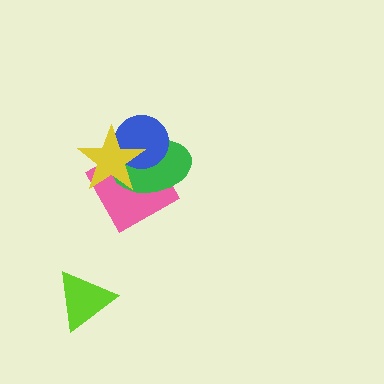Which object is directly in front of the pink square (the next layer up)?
The green ellipse is directly in front of the pink square.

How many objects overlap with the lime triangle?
0 objects overlap with the lime triangle.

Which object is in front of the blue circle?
The yellow star is in front of the blue circle.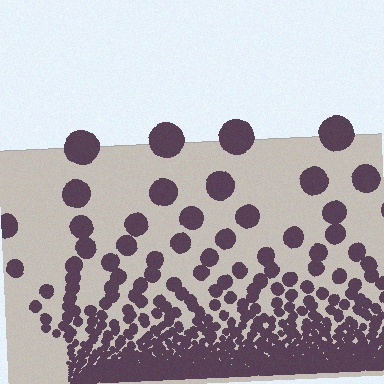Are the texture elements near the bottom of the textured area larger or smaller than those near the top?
Smaller. The gradient is inverted — elements near the bottom are smaller and denser.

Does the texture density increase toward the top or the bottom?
Density increases toward the bottom.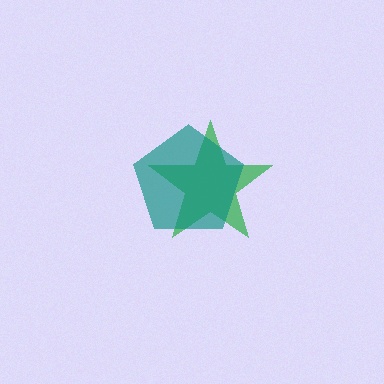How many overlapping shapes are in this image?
There are 2 overlapping shapes in the image.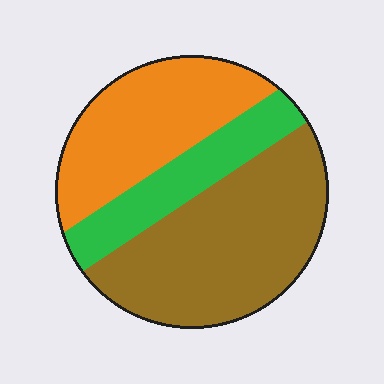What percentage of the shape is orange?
Orange takes up about one third (1/3) of the shape.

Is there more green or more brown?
Brown.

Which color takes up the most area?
Brown, at roughly 45%.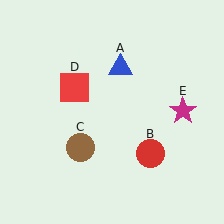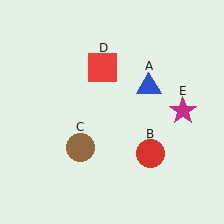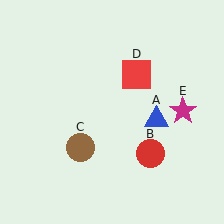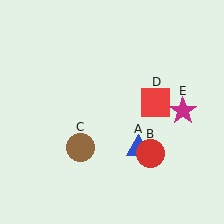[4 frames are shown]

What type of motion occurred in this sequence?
The blue triangle (object A), red square (object D) rotated clockwise around the center of the scene.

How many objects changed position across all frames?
2 objects changed position: blue triangle (object A), red square (object D).